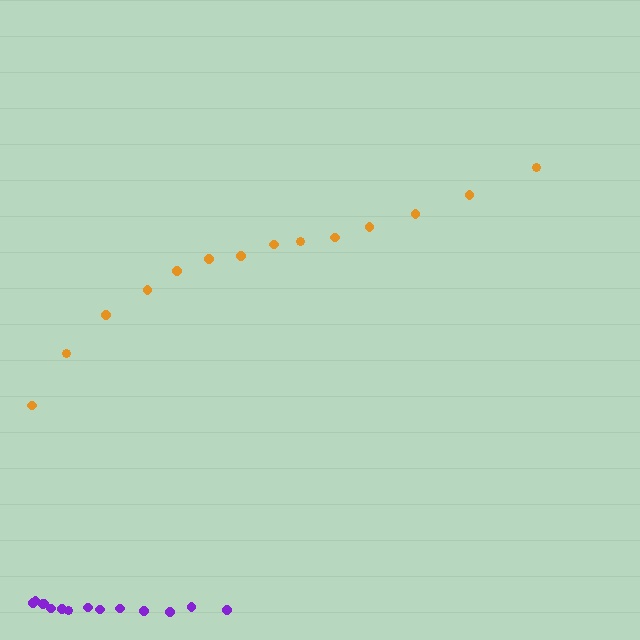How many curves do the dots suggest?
There are 2 distinct paths.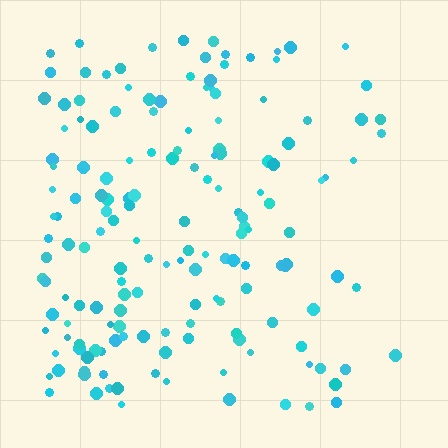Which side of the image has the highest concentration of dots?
The left.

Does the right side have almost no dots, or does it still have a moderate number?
Still a moderate number, just noticeably fewer than the left.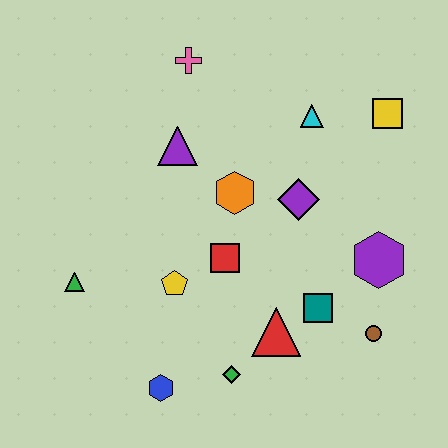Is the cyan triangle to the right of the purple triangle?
Yes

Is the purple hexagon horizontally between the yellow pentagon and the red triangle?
No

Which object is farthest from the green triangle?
The yellow square is farthest from the green triangle.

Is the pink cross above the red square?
Yes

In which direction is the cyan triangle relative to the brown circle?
The cyan triangle is above the brown circle.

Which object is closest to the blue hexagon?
The green diamond is closest to the blue hexagon.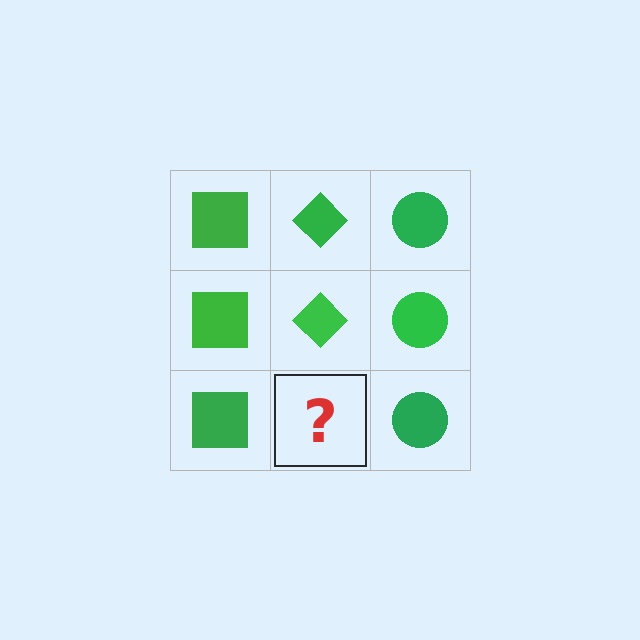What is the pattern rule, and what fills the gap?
The rule is that each column has a consistent shape. The gap should be filled with a green diamond.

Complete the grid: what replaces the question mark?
The question mark should be replaced with a green diamond.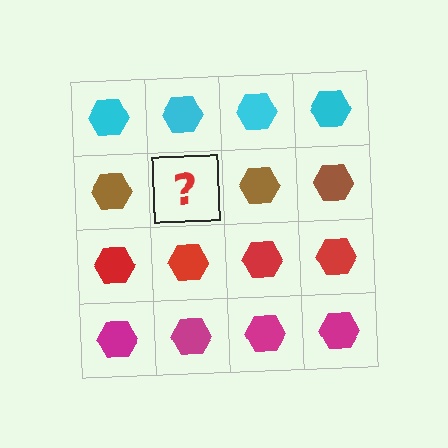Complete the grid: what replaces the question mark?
The question mark should be replaced with a brown hexagon.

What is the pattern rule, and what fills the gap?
The rule is that each row has a consistent color. The gap should be filled with a brown hexagon.